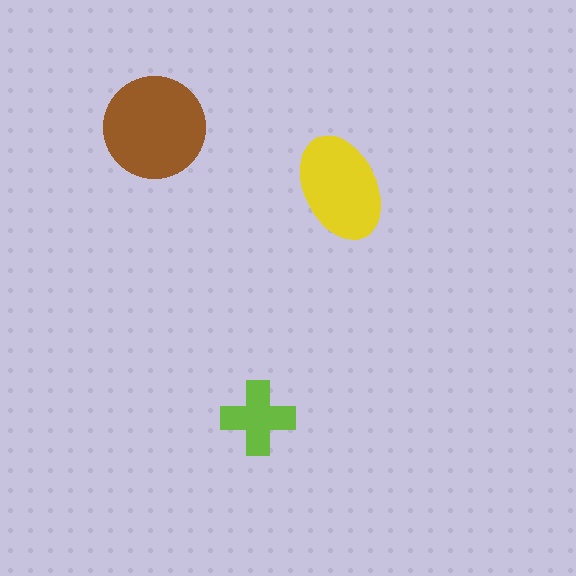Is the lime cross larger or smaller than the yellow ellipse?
Smaller.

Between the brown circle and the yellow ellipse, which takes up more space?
The brown circle.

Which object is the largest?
The brown circle.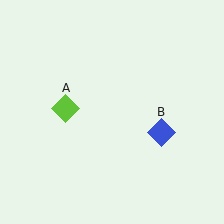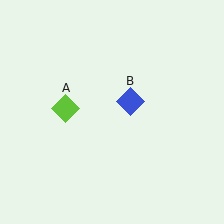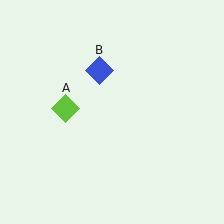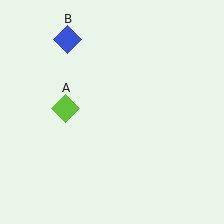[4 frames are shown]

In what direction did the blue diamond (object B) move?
The blue diamond (object B) moved up and to the left.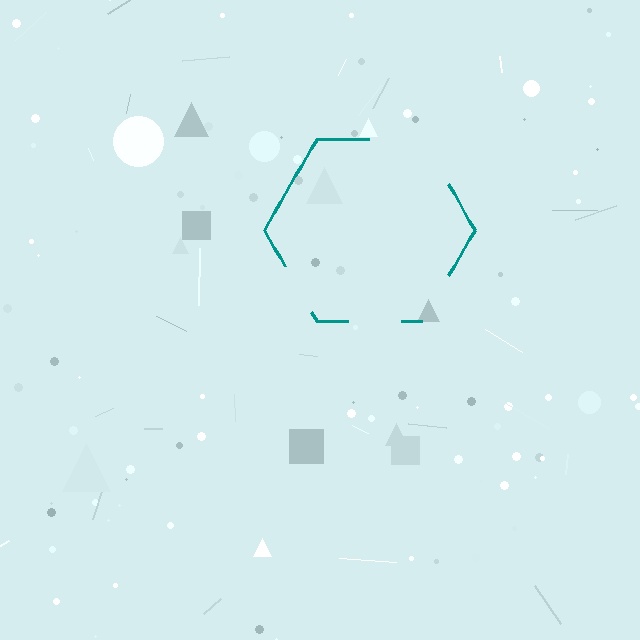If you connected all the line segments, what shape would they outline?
They would outline a hexagon.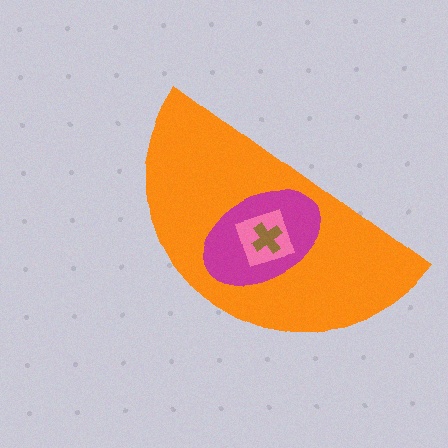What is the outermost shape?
The orange semicircle.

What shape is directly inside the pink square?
The brown cross.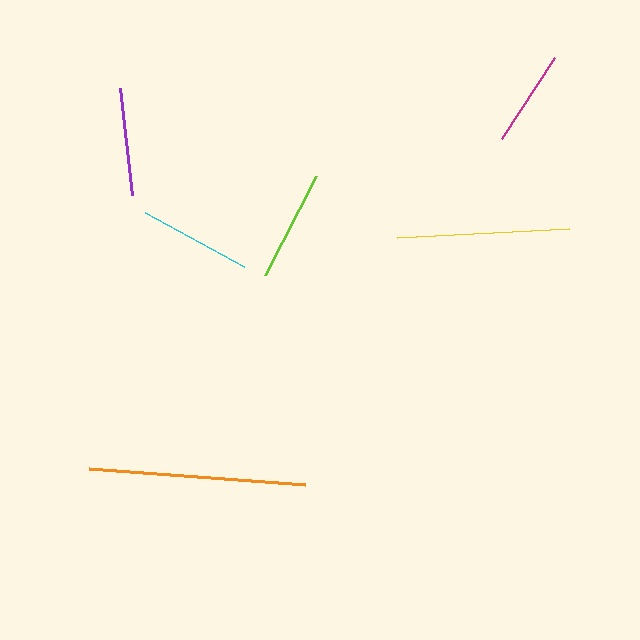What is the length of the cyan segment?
The cyan segment is approximately 113 pixels long.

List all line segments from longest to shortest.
From longest to shortest: orange, yellow, cyan, lime, purple, magenta.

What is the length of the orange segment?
The orange segment is approximately 216 pixels long.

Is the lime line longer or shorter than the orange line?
The orange line is longer than the lime line.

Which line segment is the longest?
The orange line is the longest at approximately 216 pixels.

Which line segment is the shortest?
The magenta line is the shortest at approximately 96 pixels.